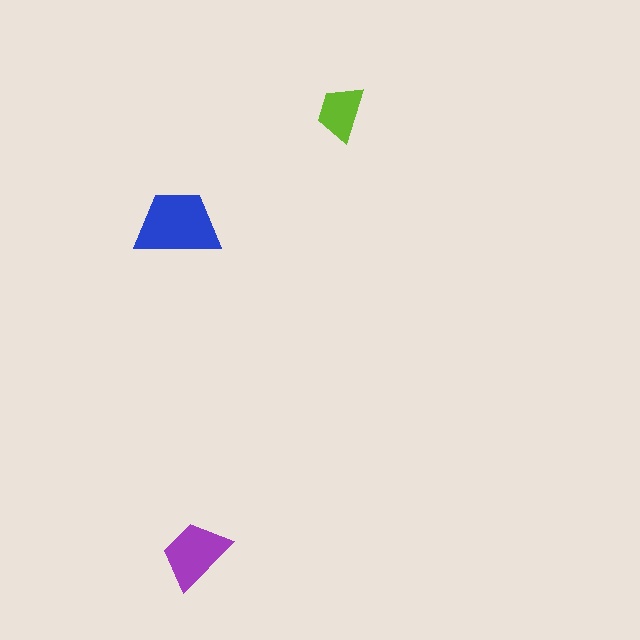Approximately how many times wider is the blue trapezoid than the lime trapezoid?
About 1.5 times wider.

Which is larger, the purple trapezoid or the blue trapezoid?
The blue one.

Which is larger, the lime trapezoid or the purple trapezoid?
The purple one.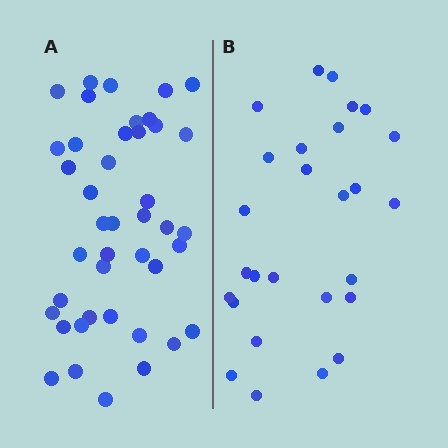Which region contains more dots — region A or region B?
Region A (the left region) has more dots.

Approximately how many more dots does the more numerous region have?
Region A has approximately 15 more dots than region B.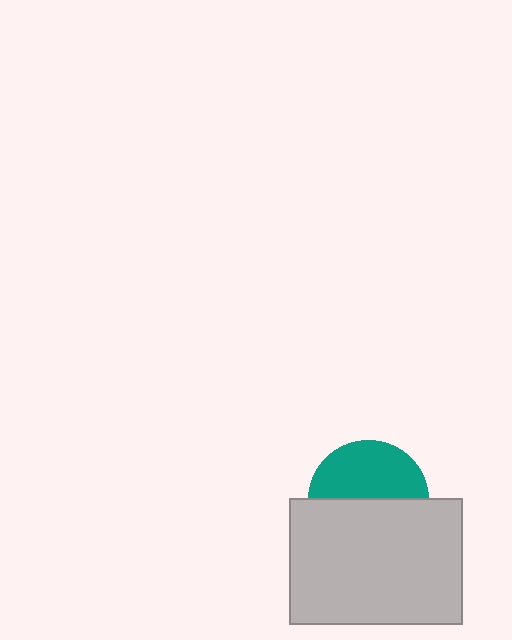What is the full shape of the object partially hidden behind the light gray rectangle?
The partially hidden object is a teal circle.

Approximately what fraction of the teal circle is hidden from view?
Roughly 53% of the teal circle is hidden behind the light gray rectangle.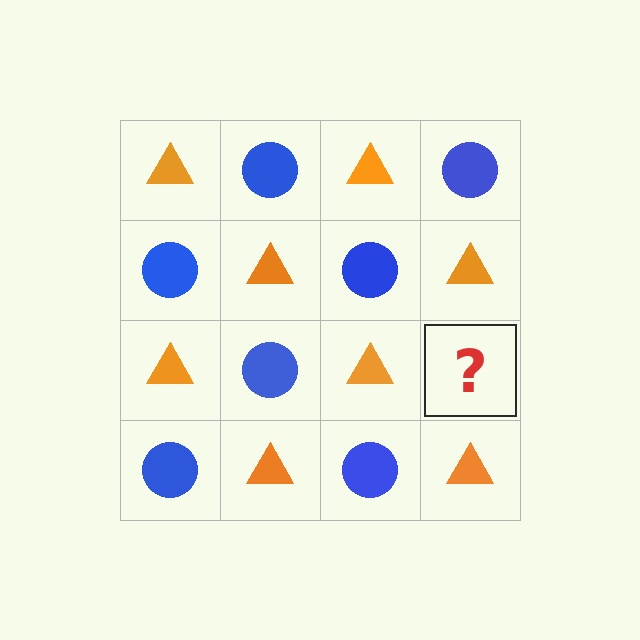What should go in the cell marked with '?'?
The missing cell should contain a blue circle.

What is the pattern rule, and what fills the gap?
The rule is that it alternates orange triangle and blue circle in a checkerboard pattern. The gap should be filled with a blue circle.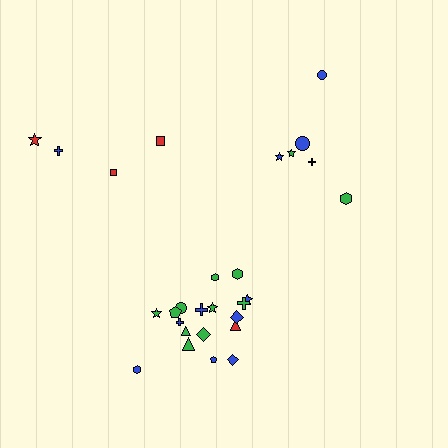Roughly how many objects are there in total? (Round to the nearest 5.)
Roughly 30 objects in total.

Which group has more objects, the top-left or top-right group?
The top-right group.